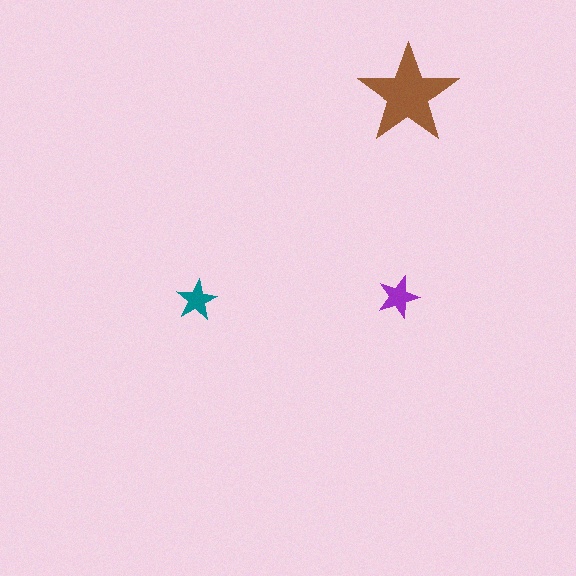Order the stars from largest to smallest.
the brown one, the purple one, the teal one.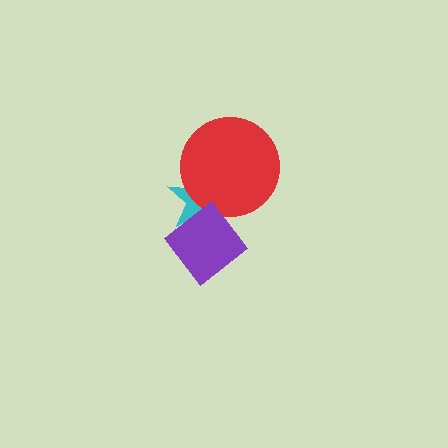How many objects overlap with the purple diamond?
1 object overlaps with the purple diamond.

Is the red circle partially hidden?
No, no other shape covers it.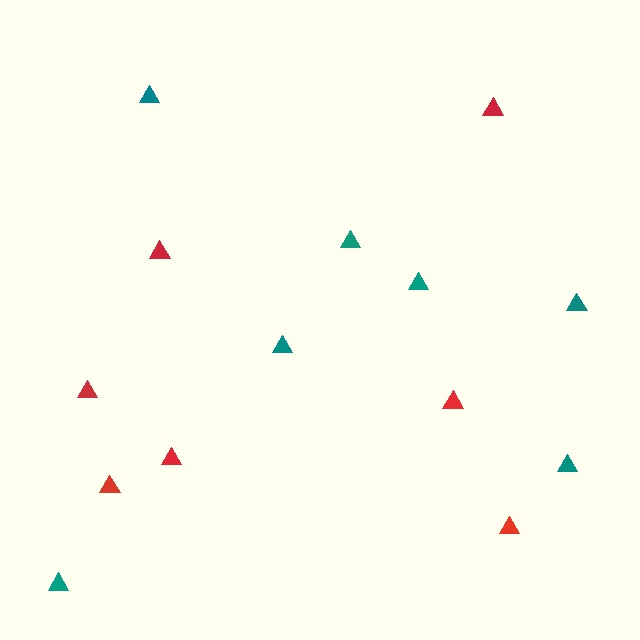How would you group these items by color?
There are 2 groups: one group of teal triangles (7) and one group of red triangles (7).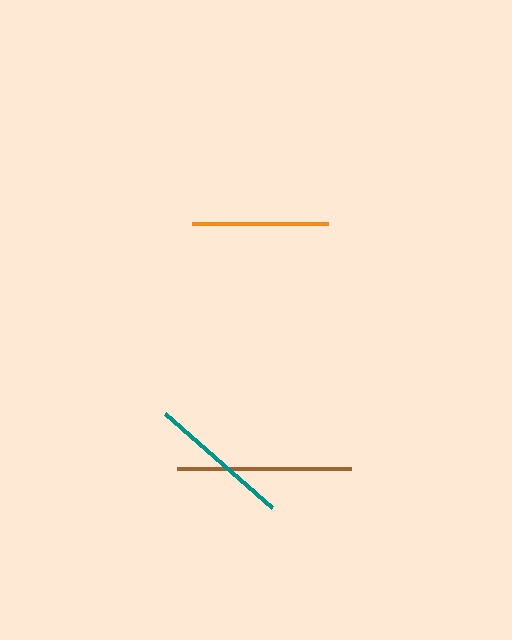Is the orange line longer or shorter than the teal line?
The teal line is longer than the orange line.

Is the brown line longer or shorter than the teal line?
The brown line is longer than the teal line.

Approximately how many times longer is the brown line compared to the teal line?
The brown line is approximately 1.2 times the length of the teal line.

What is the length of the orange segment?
The orange segment is approximately 135 pixels long.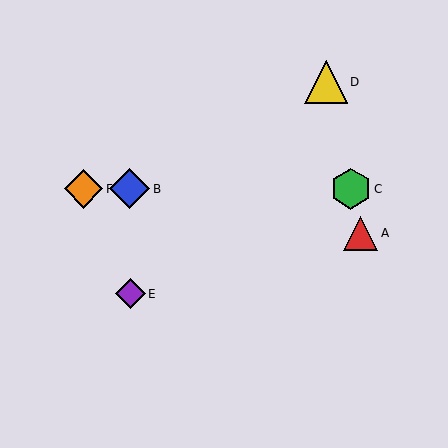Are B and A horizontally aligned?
No, B is at y≈189 and A is at y≈233.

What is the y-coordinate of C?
Object C is at y≈189.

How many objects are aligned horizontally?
3 objects (B, C, F) are aligned horizontally.